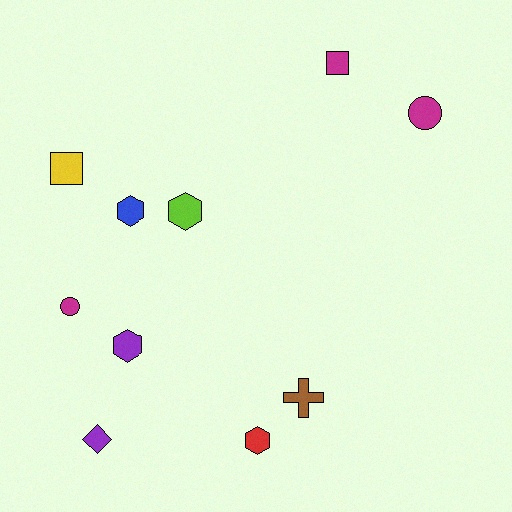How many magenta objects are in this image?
There are 3 magenta objects.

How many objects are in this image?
There are 10 objects.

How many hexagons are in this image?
There are 4 hexagons.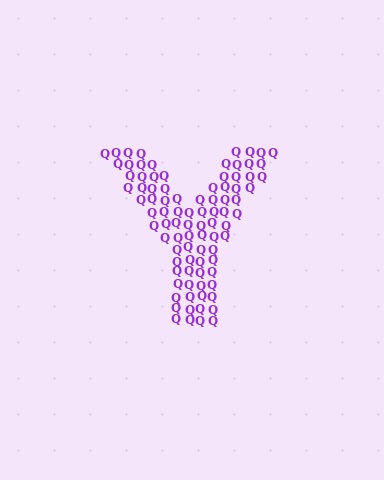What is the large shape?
The large shape is the letter Y.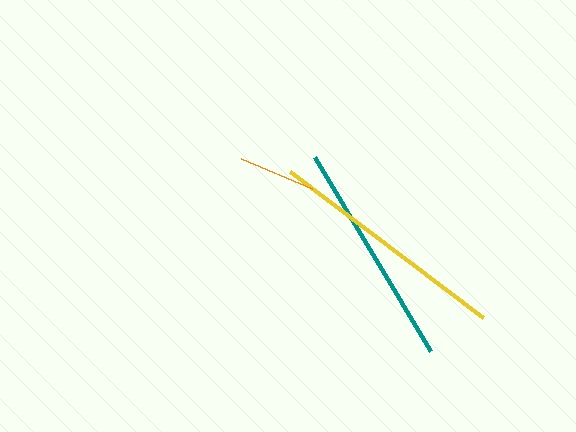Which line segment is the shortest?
The orange line is the shortest at approximately 78 pixels.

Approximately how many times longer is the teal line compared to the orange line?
The teal line is approximately 2.9 times the length of the orange line.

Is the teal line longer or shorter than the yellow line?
The yellow line is longer than the teal line.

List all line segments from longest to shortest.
From longest to shortest: yellow, teal, orange.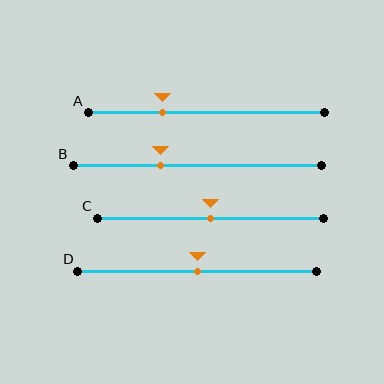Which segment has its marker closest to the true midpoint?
Segment C has its marker closest to the true midpoint.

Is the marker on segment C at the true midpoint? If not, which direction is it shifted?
Yes, the marker on segment C is at the true midpoint.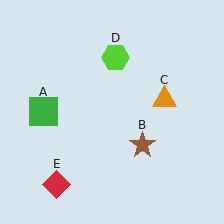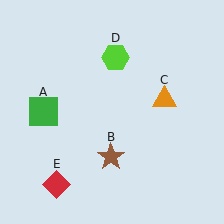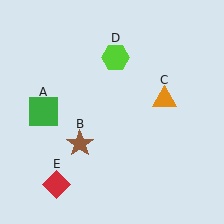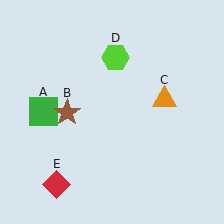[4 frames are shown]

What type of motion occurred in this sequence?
The brown star (object B) rotated clockwise around the center of the scene.